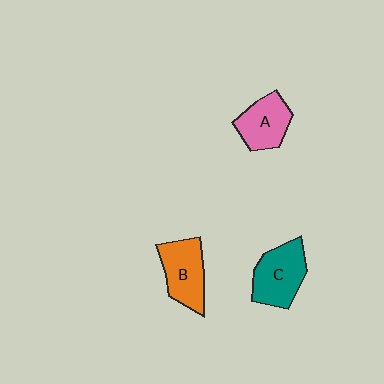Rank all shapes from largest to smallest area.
From largest to smallest: C (teal), B (orange), A (pink).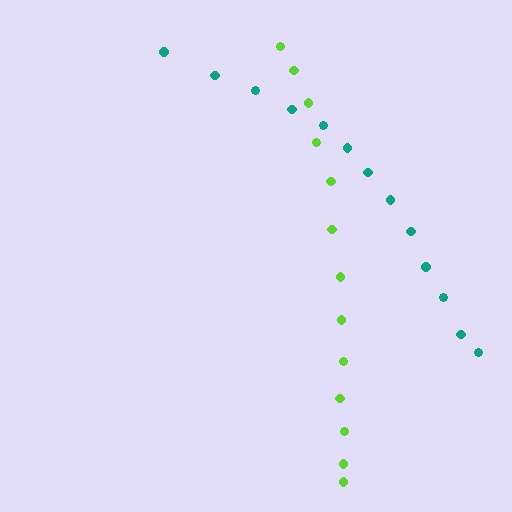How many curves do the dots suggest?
There are 2 distinct paths.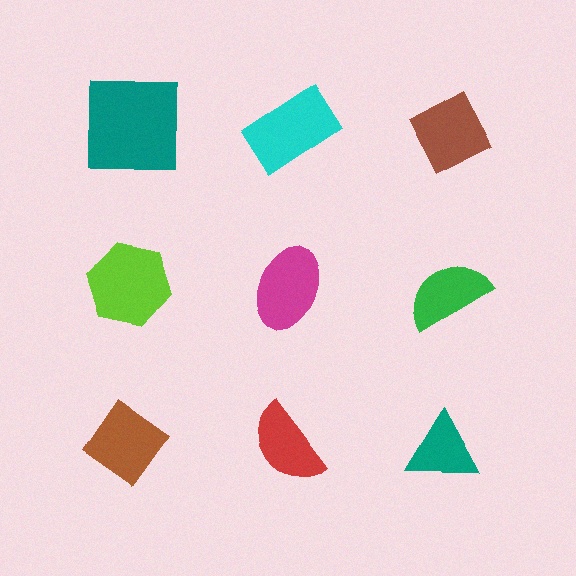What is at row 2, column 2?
A magenta ellipse.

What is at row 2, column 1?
A lime hexagon.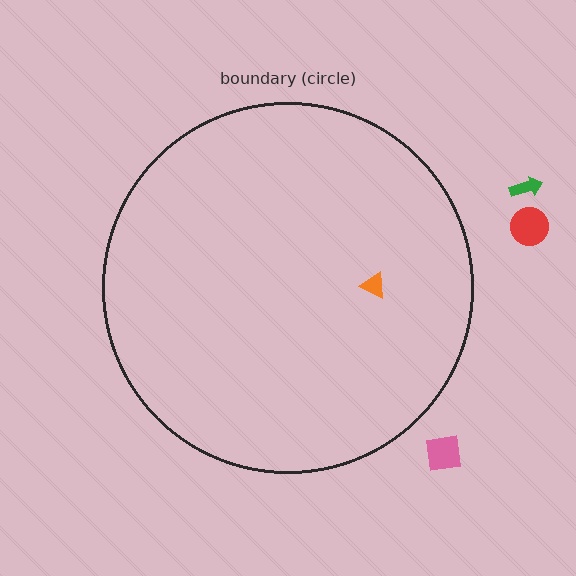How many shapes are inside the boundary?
1 inside, 3 outside.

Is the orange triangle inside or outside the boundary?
Inside.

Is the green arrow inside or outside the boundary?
Outside.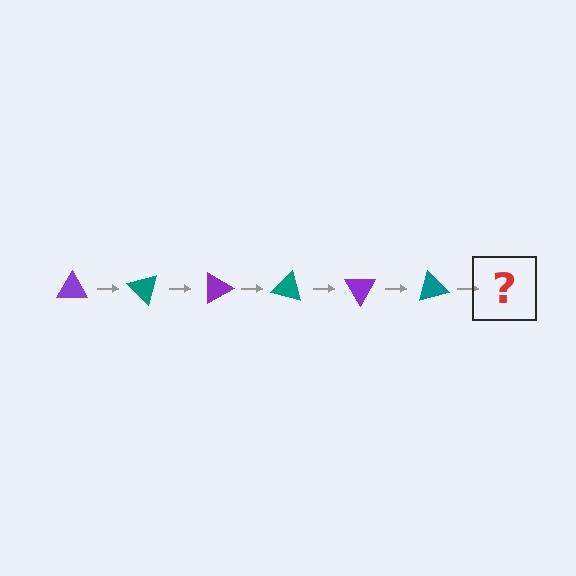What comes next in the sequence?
The next element should be a purple triangle, rotated 270 degrees from the start.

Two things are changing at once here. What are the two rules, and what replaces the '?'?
The two rules are that it rotates 45 degrees each step and the color cycles through purple and teal. The '?' should be a purple triangle, rotated 270 degrees from the start.